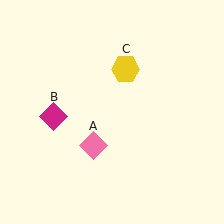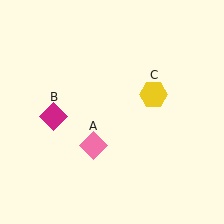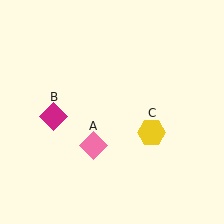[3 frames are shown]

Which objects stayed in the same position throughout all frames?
Pink diamond (object A) and magenta diamond (object B) remained stationary.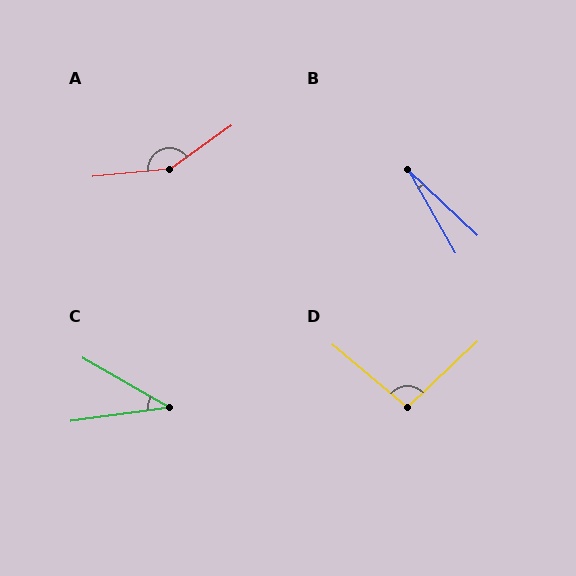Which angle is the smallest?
B, at approximately 17 degrees.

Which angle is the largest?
A, at approximately 150 degrees.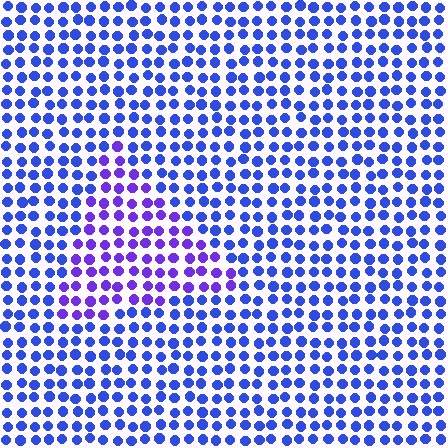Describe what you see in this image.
The image is filled with small blue elements in a uniform arrangement. A triangle-shaped region is visible where the elements are tinted to a slightly different hue, forming a subtle color boundary.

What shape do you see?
I see a triangle.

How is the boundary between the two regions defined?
The boundary is defined purely by a slight shift in hue (about 32 degrees). Spacing, size, and orientation are identical on both sides.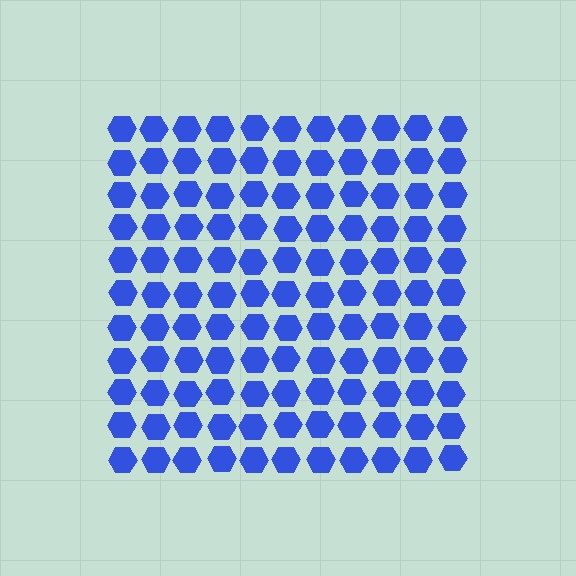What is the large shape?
The large shape is a square.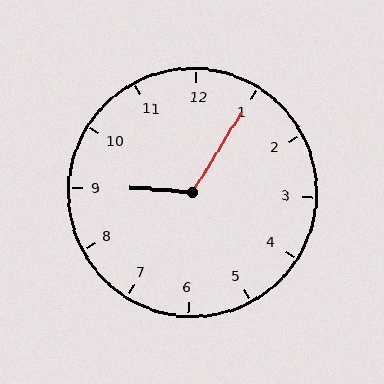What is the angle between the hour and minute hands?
Approximately 118 degrees.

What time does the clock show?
9:05.